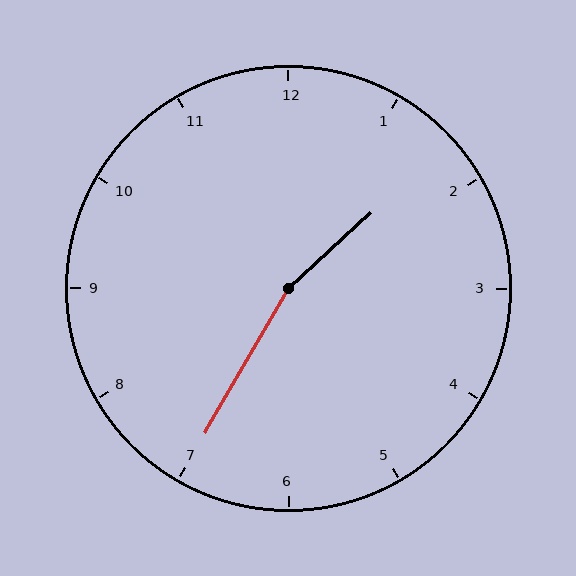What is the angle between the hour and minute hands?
Approximately 162 degrees.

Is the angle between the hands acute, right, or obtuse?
It is obtuse.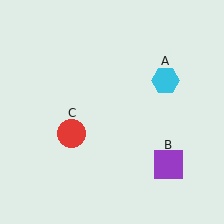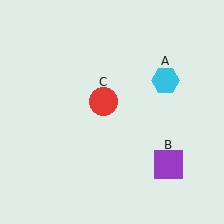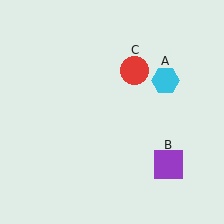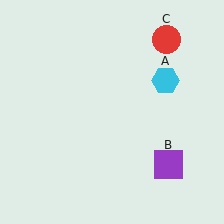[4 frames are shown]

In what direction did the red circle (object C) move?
The red circle (object C) moved up and to the right.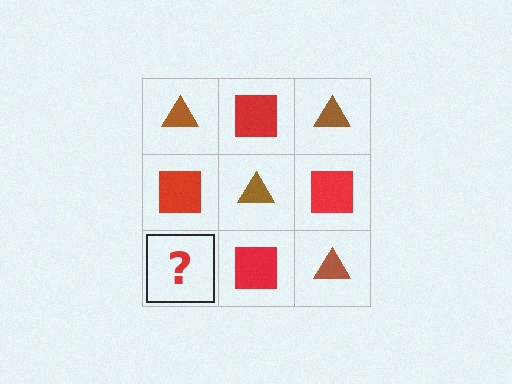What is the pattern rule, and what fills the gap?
The rule is that it alternates brown triangle and red square in a checkerboard pattern. The gap should be filled with a brown triangle.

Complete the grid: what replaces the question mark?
The question mark should be replaced with a brown triangle.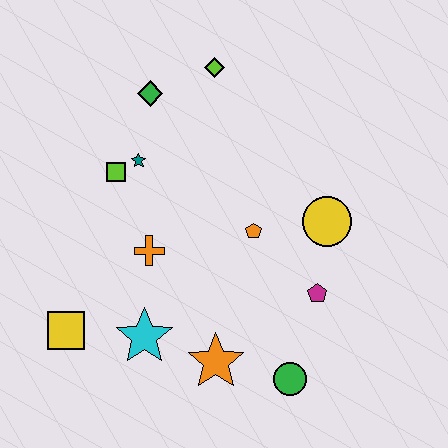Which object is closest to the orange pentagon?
The yellow circle is closest to the orange pentagon.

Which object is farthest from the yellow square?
The lime diamond is farthest from the yellow square.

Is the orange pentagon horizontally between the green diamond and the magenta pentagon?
Yes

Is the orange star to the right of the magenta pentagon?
No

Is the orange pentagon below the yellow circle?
Yes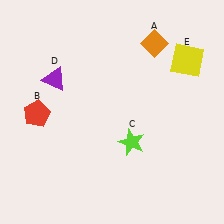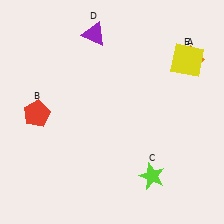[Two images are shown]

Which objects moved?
The objects that moved are: the orange diamond (A), the lime star (C), the purple triangle (D).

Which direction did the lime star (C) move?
The lime star (C) moved down.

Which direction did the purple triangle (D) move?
The purple triangle (D) moved up.